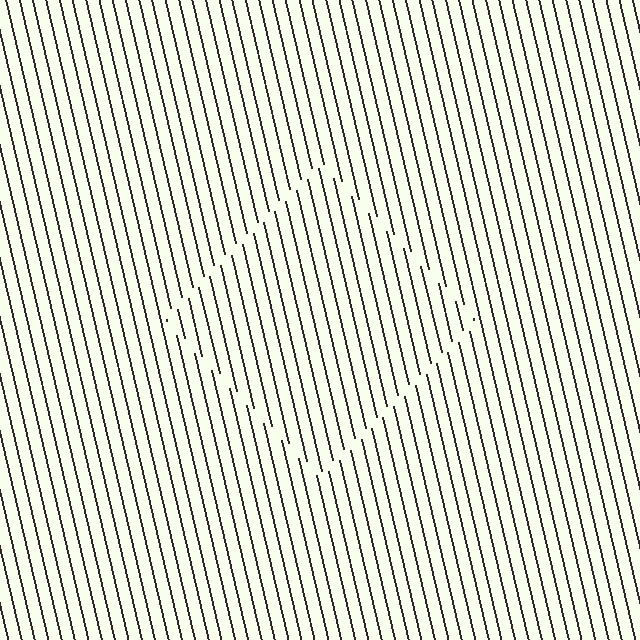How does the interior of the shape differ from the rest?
The interior of the shape contains the same grating, shifted by half a period — the contour is defined by the phase discontinuity where line-ends from the inner and outer gratings abut.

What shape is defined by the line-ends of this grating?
An illusory square. The interior of the shape contains the same grating, shifted by half a period — the contour is defined by the phase discontinuity where line-ends from the inner and outer gratings abut.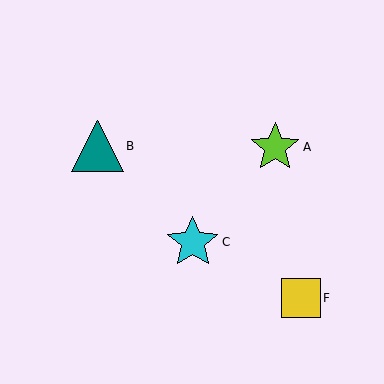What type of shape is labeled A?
Shape A is a lime star.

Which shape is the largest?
The cyan star (labeled C) is the largest.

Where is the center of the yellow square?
The center of the yellow square is at (301, 298).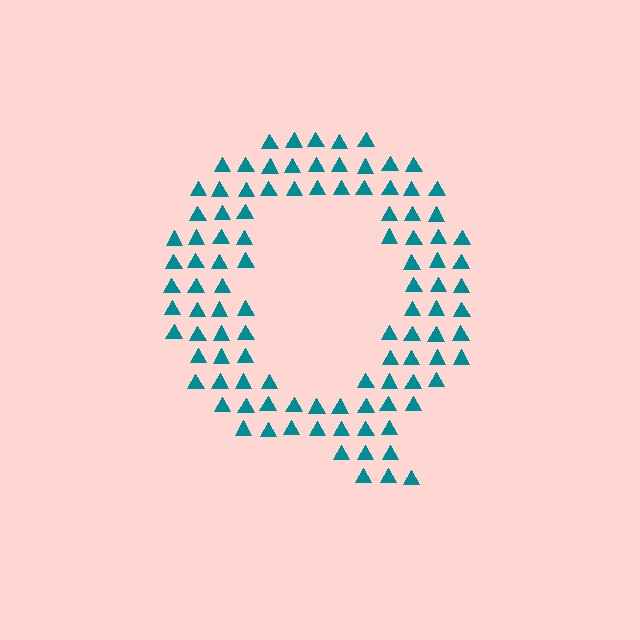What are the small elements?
The small elements are triangles.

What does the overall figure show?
The overall figure shows the letter Q.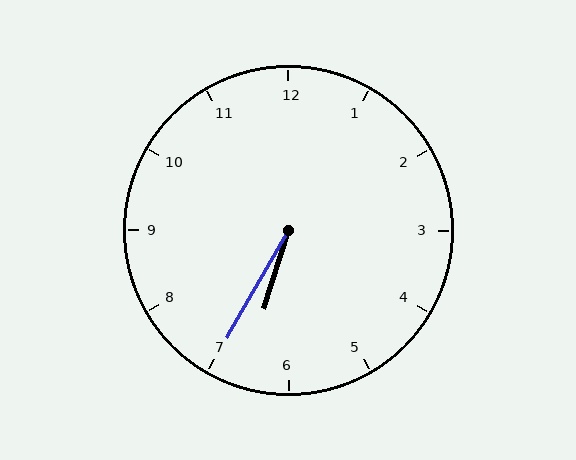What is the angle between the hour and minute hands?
Approximately 12 degrees.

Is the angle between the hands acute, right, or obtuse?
It is acute.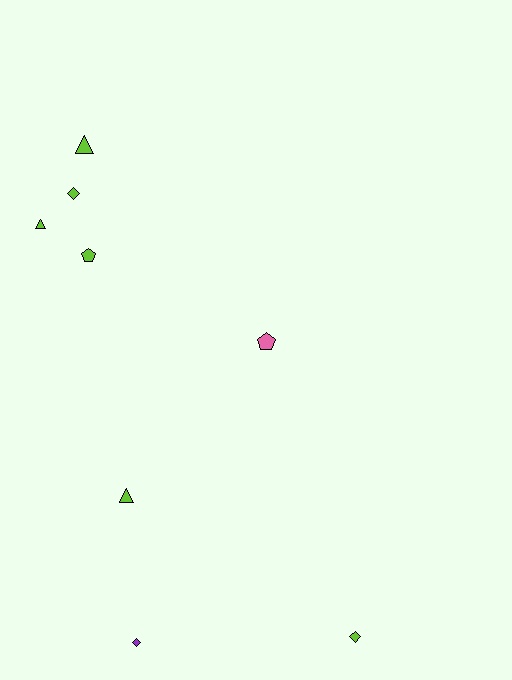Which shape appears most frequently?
Diamond, with 3 objects.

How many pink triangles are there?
There are no pink triangles.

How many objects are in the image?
There are 8 objects.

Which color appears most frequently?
Lime, with 6 objects.